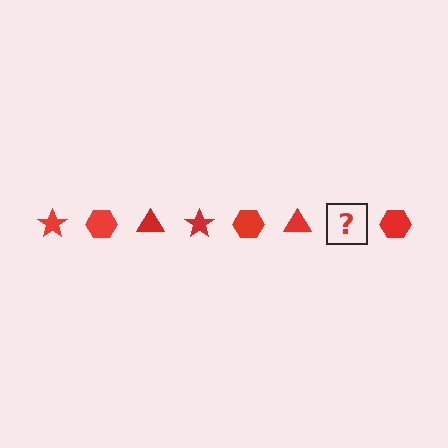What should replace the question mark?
The question mark should be replaced with a red star.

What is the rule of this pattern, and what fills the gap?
The rule is that the pattern cycles through star, hexagon, triangle shapes in red. The gap should be filled with a red star.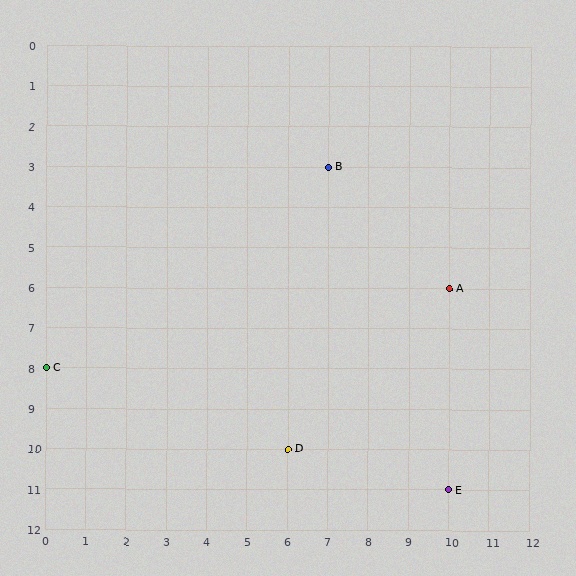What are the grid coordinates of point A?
Point A is at grid coordinates (10, 6).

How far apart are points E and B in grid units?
Points E and B are 3 columns and 8 rows apart (about 8.5 grid units diagonally).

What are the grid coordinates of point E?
Point E is at grid coordinates (10, 11).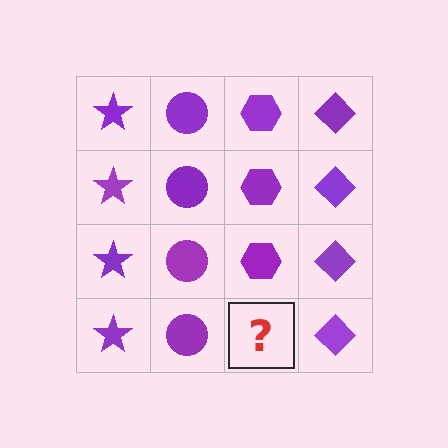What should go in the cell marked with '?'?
The missing cell should contain a purple hexagon.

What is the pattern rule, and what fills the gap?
The rule is that each column has a consistent shape. The gap should be filled with a purple hexagon.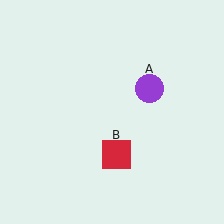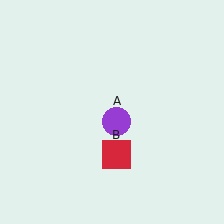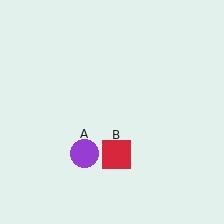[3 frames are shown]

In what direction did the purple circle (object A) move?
The purple circle (object A) moved down and to the left.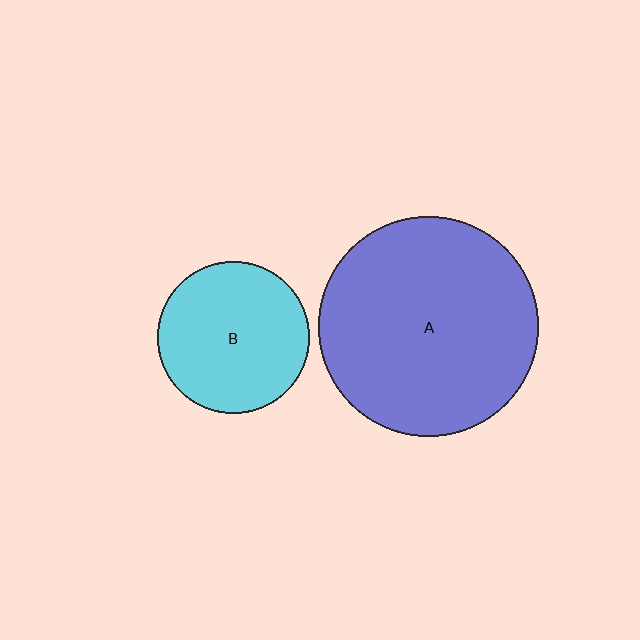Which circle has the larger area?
Circle A (blue).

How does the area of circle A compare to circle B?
Approximately 2.1 times.